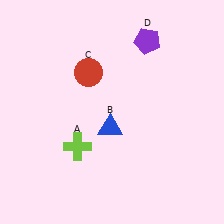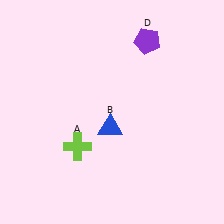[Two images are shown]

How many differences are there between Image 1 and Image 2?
There is 1 difference between the two images.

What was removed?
The red circle (C) was removed in Image 2.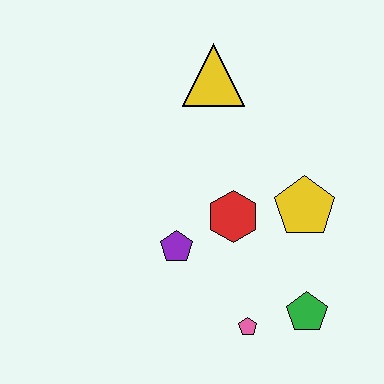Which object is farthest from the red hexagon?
The yellow triangle is farthest from the red hexagon.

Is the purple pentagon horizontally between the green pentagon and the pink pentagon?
No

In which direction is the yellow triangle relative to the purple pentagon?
The yellow triangle is above the purple pentagon.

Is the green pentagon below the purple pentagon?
Yes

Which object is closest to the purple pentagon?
The red hexagon is closest to the purple pentagon.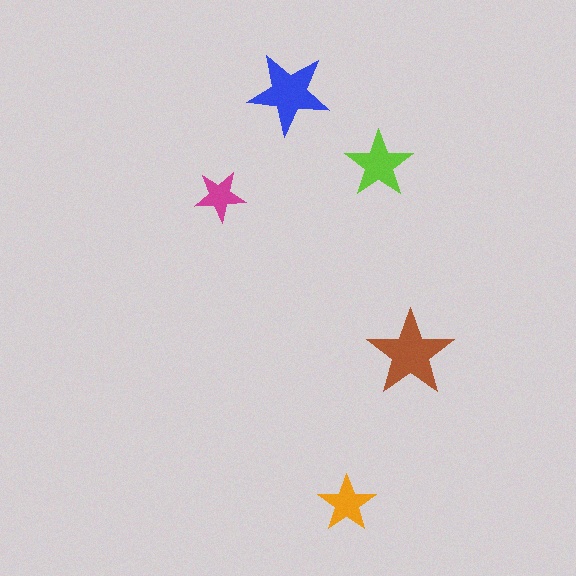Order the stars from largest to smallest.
the brown one, the blue one, the lime one, the orange one, the magenta one.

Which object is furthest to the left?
The magenta star is leftmost.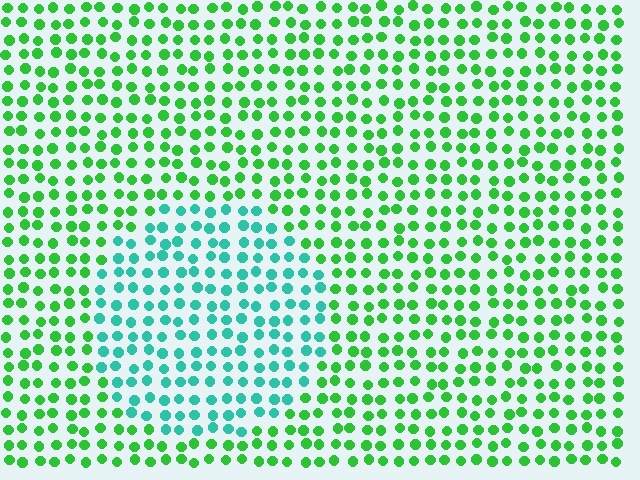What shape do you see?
I see a circle.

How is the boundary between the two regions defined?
The boundary is defined purely by a slight shift in hue (about 45 degrees). Spacing, size, and orientation are identical on both sides.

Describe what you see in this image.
The image is filled with small green elements in a uniform arrangement. A circle-shaped region is visible where the elements are tinted to a slightly different hue, forming a subtle color boundary.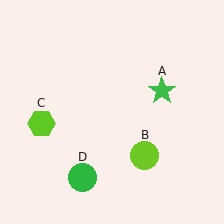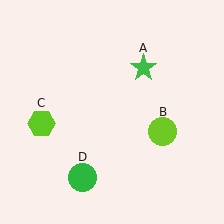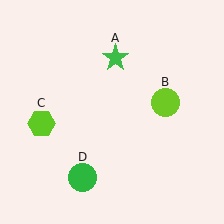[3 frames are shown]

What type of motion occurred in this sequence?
The green star (object A), lime circle (object B) rotated counterclockwise around the center of the scene.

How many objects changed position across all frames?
2 objects changed position: green star (object A), lime circle (object B).